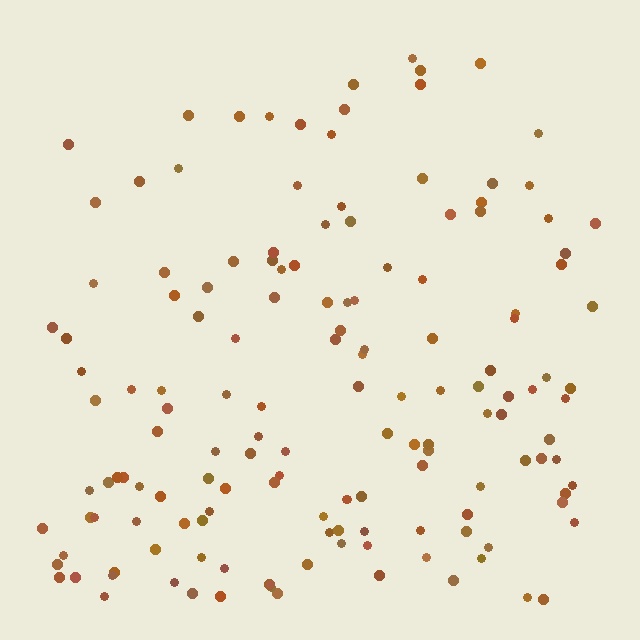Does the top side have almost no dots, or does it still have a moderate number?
Still a moderate number, just noticeably fewer than the bottom.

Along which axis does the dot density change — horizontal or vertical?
Vertical.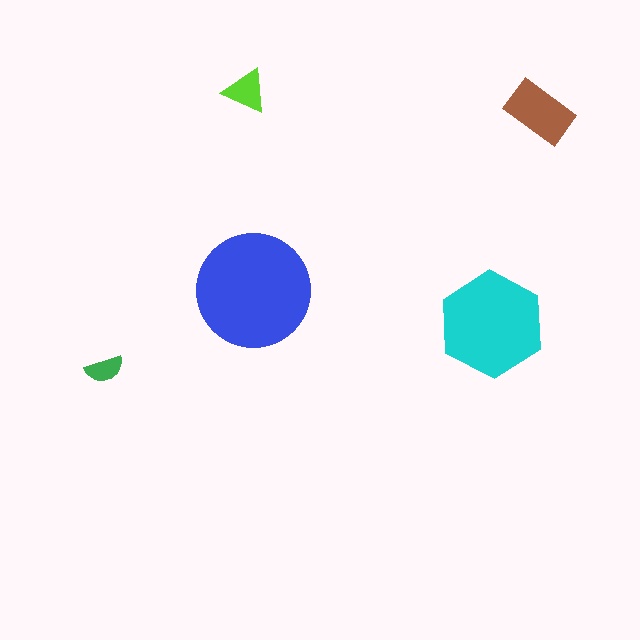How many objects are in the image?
There are 5 objects in the image.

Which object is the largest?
The blue circle.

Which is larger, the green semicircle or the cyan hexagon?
The cyan hexagon.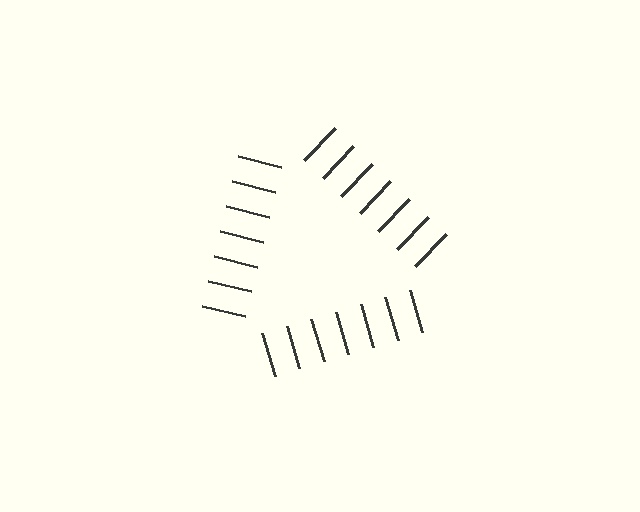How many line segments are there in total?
21 — 7 along each of the 3 edges.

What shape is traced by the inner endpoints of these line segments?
An illusory triangle — the line segments terminate on its edges but no continuous stroke is drawn.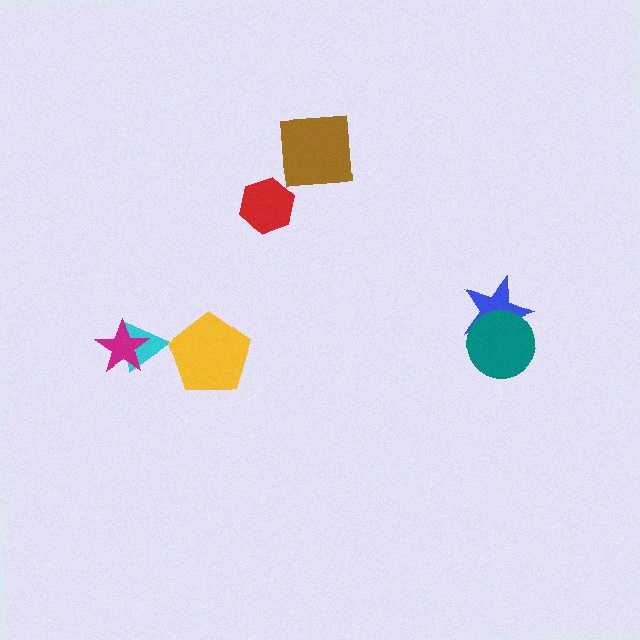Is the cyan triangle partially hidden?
Yes, it is partially covered by another shape.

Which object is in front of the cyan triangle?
The magenta star is in front of the cyan triangle.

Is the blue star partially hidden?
Yes, it is partially covered by another shape.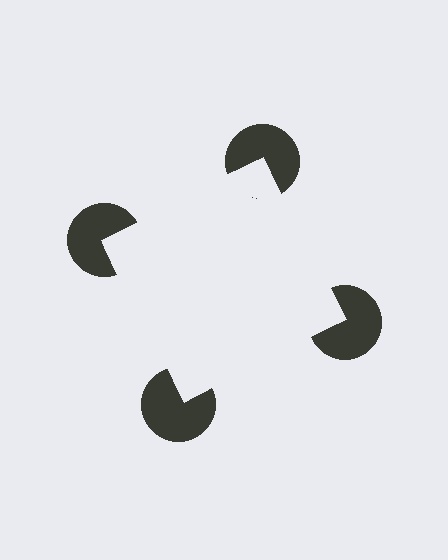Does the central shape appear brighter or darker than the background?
It typically appears slightly brighter than the background, even though no actual brightness change is drawn.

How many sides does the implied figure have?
4 sides.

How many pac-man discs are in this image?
There are 4 — one at each vertex of the illusory square.